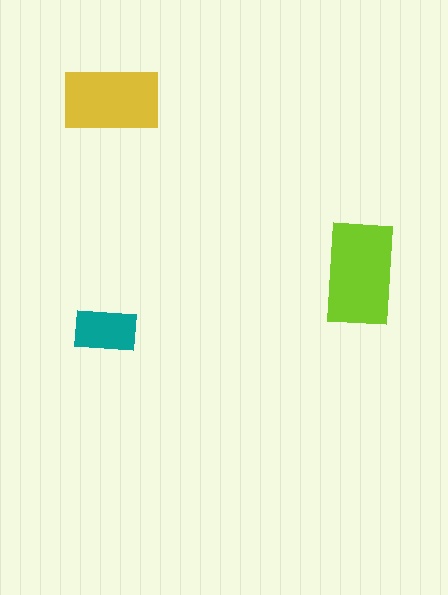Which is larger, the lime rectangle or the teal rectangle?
The lime one.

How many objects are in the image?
There are 3 objects in the image.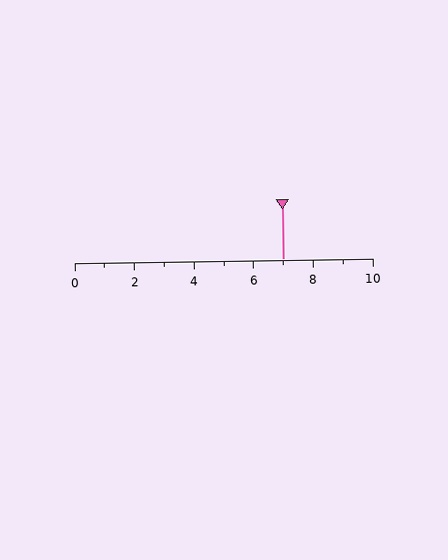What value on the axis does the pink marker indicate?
The marker indicates approximately 7.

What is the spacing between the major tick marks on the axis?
The major ticks are spaced 2 apart.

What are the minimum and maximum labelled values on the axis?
The axis runs from 0 to 10.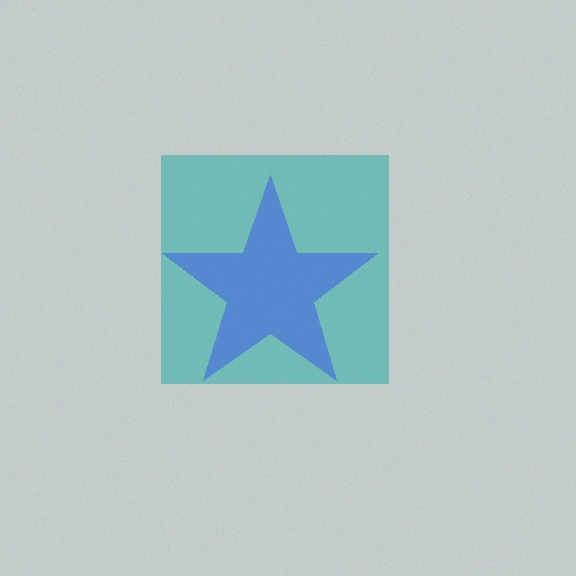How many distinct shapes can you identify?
There are 2 distinct shapes: a teal square, a blue star.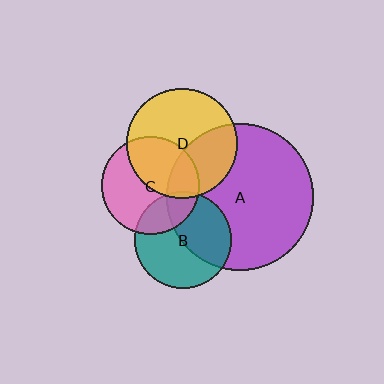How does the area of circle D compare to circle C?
Approximately 1.3 times.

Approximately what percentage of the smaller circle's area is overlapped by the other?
Approximately 5%.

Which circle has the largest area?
Circle A (purple).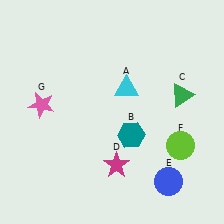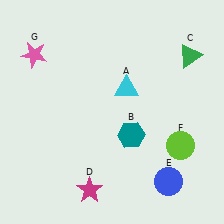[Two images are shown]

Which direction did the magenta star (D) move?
The magenta star (D) moved left.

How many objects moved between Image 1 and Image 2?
3 objects moved between the two images.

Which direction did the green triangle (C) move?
The green triangle (C) moved up.